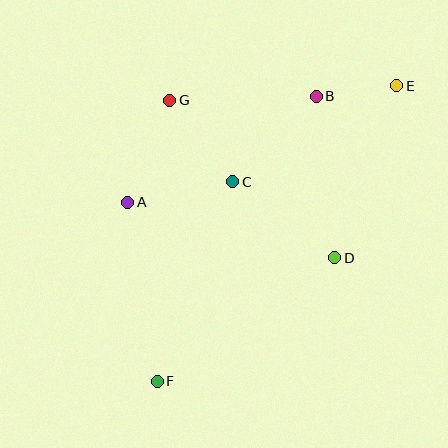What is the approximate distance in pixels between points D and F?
The distance between D and F is approximately 216 pixels.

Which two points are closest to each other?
Points B and E are closest to each other.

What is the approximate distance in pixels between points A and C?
The distance between A and C is approximately 107 pixels.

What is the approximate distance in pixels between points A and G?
The distance between A and G is approximately 111 pixels.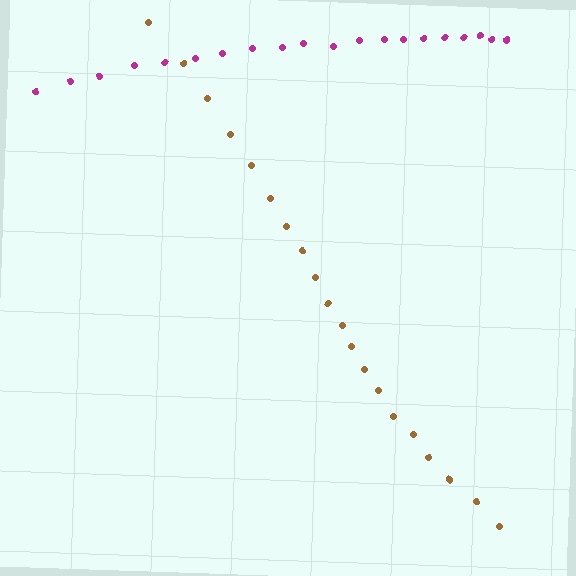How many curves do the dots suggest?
There are 2 distinct paths.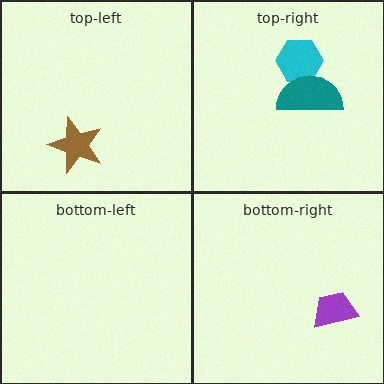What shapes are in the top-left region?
The brown star.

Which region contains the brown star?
The top-left region.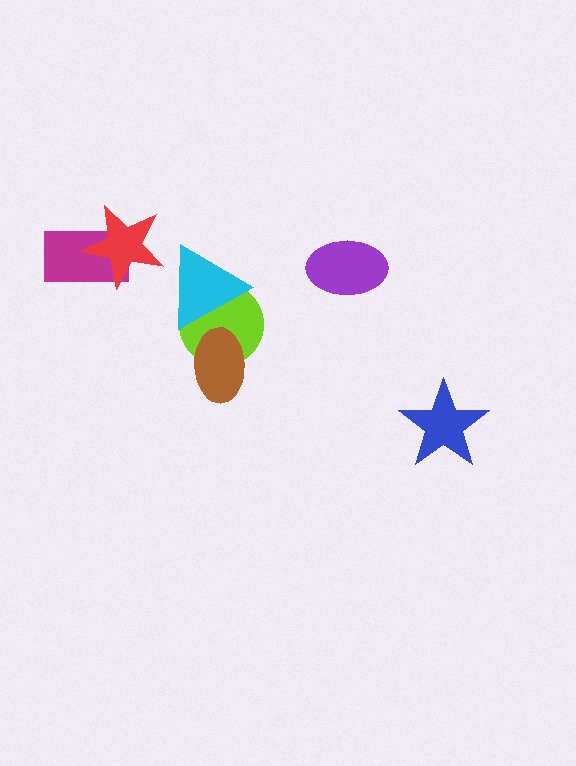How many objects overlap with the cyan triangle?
1 object overlaps with the cyan triangle.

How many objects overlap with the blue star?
0 objects overlap with the blue star.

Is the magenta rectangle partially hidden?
Yes, it is partially covered by another shape.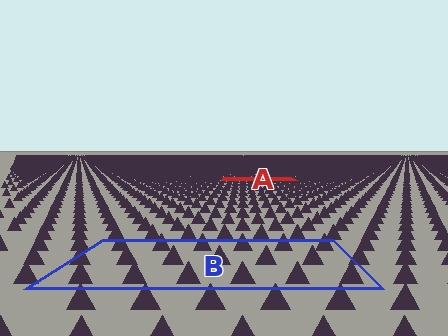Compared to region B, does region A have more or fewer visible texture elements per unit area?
Region A has more texture elements per unit area — they are packed more densely because it is farther away.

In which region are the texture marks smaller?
The texture marks are smaller in region A, because it is farther away.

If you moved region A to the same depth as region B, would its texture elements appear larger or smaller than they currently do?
They would appear larger. At a closer depth, the same texture elements are projected at a bigger on-screen size.